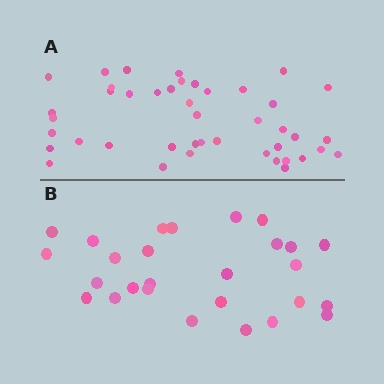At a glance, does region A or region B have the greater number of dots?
Region A (the top region) has more dots.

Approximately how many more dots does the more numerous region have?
Region A has approximately 15 more dots than region B.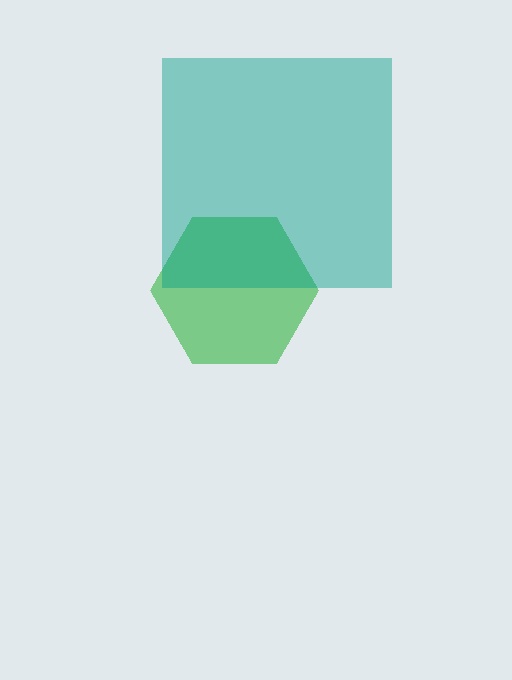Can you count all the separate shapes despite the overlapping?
Yes, there are 2 separate shapes.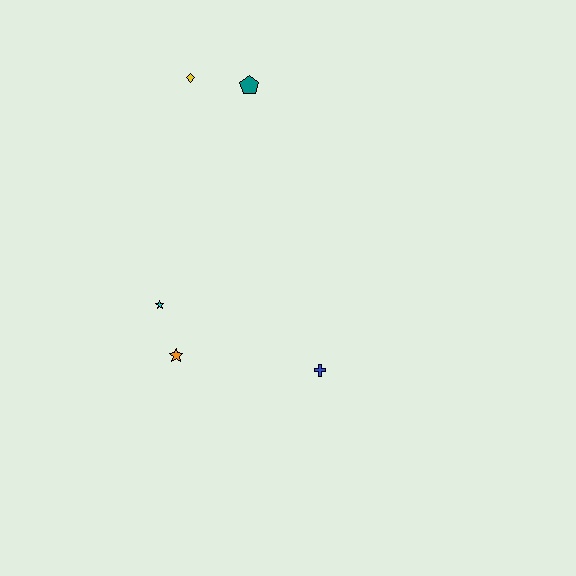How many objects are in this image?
There are 5 objects.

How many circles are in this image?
There are no circles.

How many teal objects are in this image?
There is 1 teal object.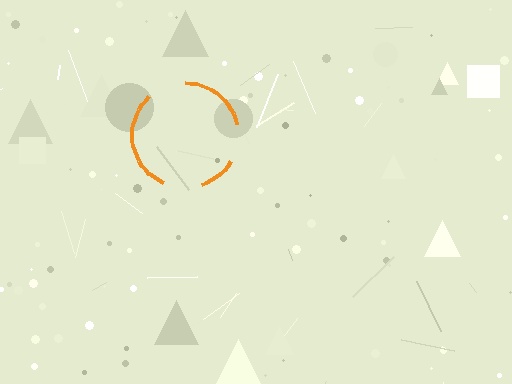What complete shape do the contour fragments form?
The contour fragments form a circle.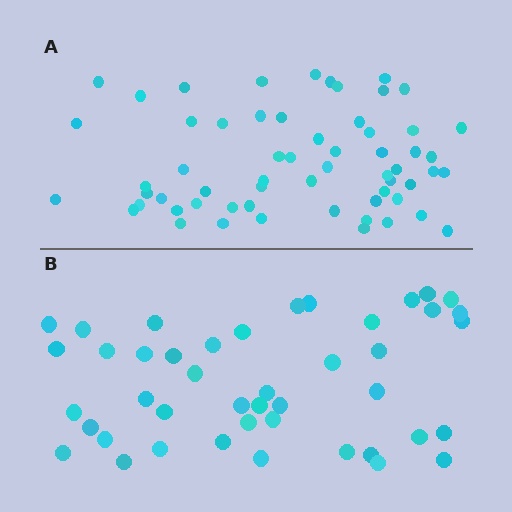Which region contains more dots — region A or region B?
Region A (the top region) has more dots.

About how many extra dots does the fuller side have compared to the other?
Region A has approximately 15 more dots than region B.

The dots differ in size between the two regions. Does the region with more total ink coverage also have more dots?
No. Region B has more total ink coverage because its dots are larger, but region A actually contains more individual dots. Total area can be misleading — the number of items is what matters here.